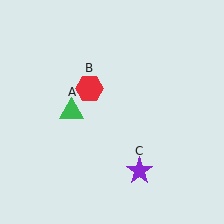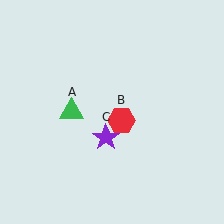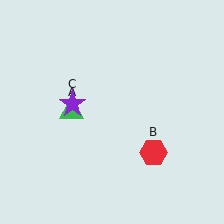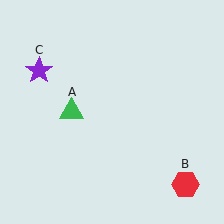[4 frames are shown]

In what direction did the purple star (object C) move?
The purple star (object C) moved up and to the left.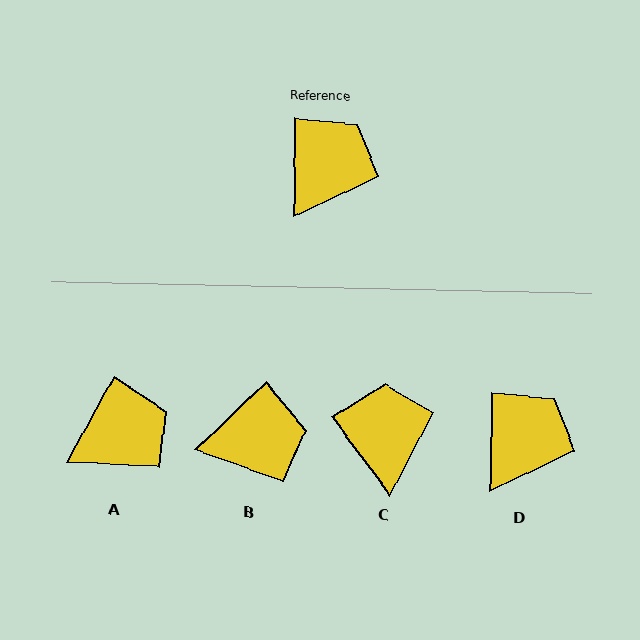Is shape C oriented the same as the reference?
No, it is off by about 38 degrees.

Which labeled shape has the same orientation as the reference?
D.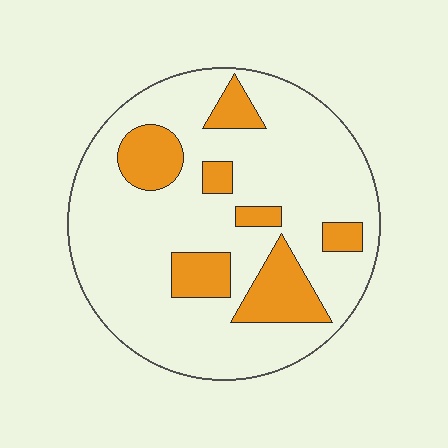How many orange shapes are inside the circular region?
7.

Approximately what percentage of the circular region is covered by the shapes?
Approximately 20%.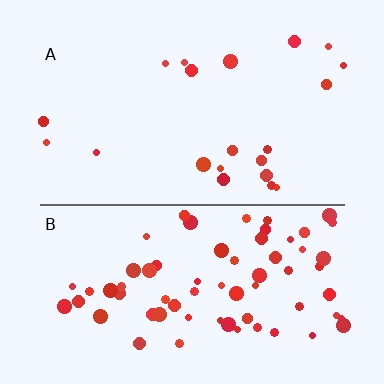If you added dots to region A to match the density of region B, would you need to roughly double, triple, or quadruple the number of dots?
Approximately triple.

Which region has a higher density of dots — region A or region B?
B (the bottom).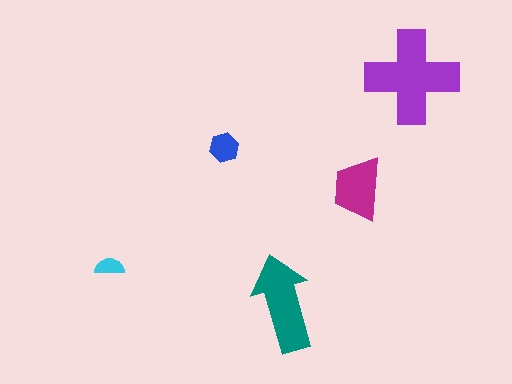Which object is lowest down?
The teal arrow is bottommost.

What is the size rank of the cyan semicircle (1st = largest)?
5th.